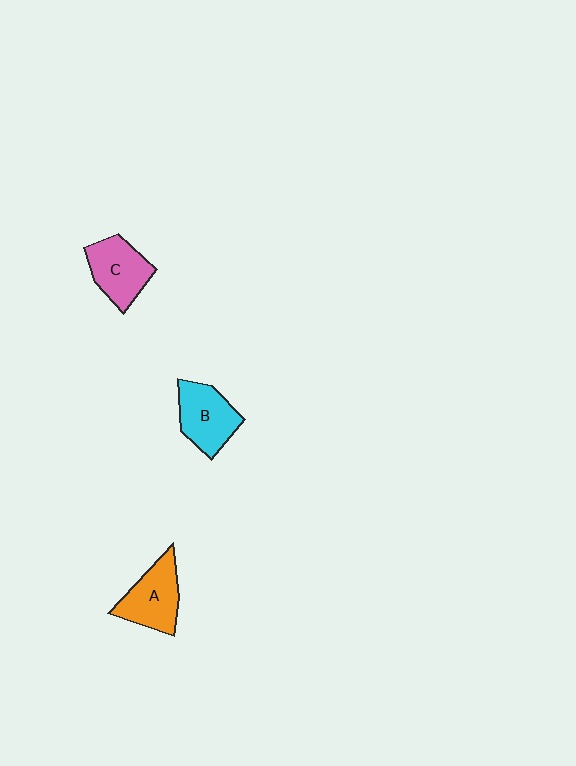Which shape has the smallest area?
Shape C (pink).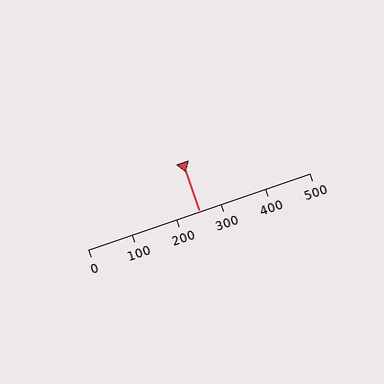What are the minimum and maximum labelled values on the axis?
The axis runs from 0 to 500.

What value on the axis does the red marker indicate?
The marker indicates approximately 250.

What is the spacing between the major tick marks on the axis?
The major ticks are spaced 100 apart.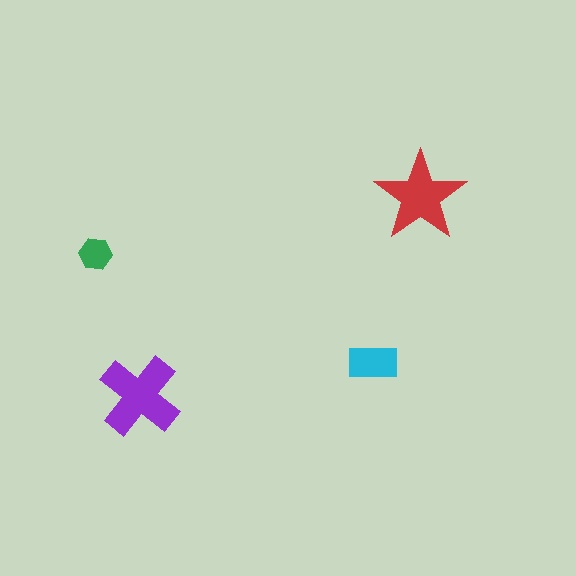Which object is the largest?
The purple cross.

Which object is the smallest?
The green hexagon.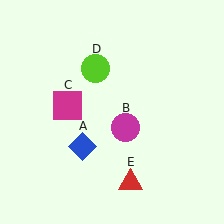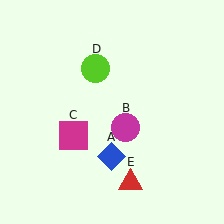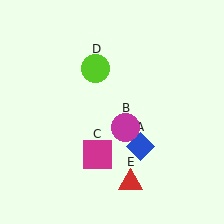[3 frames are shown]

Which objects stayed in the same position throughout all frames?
Magenta circle (object B) and lime circle (object D) and red triangle (object E) remained stationary.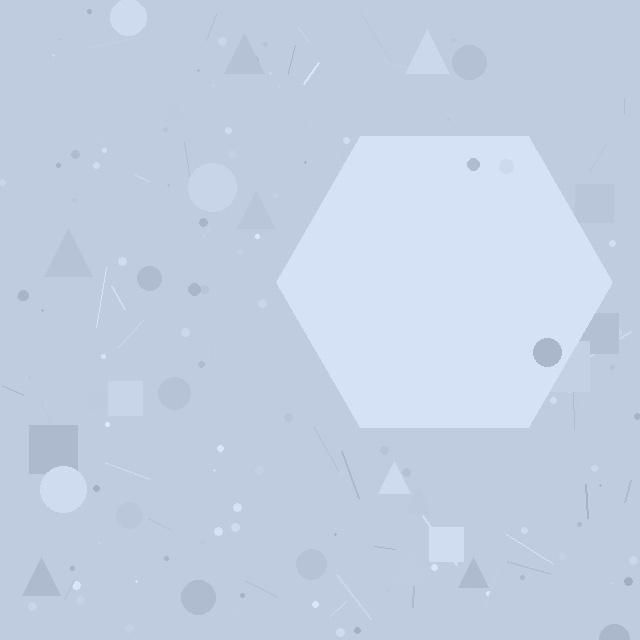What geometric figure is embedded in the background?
A hexagon is embedded in the background.